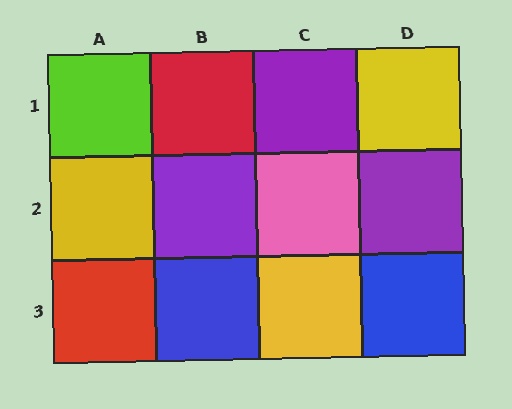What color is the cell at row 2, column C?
Pink.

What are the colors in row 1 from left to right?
Lime, red, purple, yellow.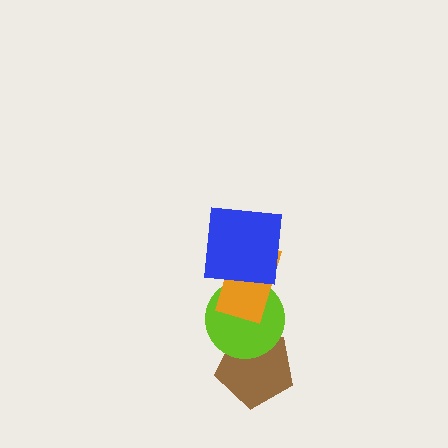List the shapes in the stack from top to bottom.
From top to bottom: the blue square, the orange rectangle, the lime circle, the brown pentagon.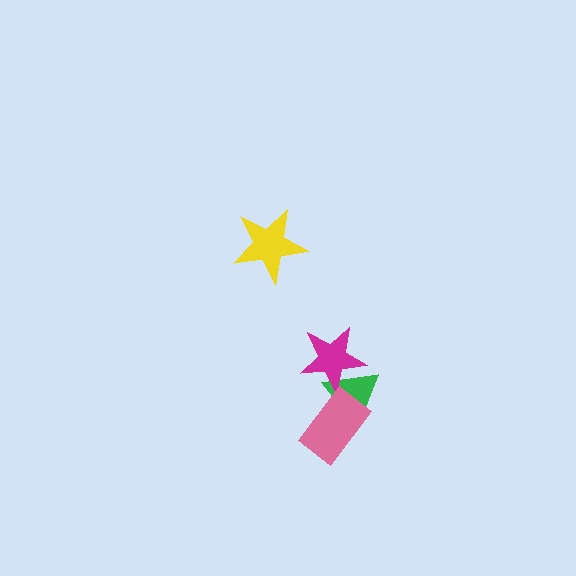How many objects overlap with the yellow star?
0 objects overlap with the yellow star.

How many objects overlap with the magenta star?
1 object overlaps with the magenta star.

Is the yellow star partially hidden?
No, no other shape covers it.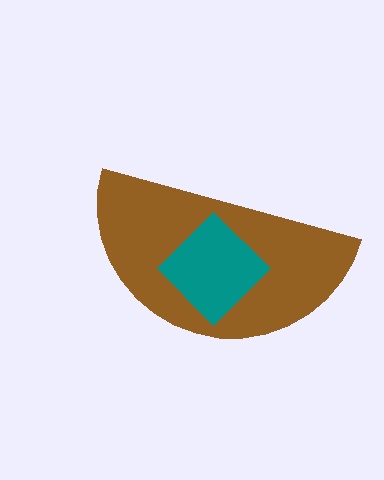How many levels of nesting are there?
2.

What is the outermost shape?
The brown semicircle.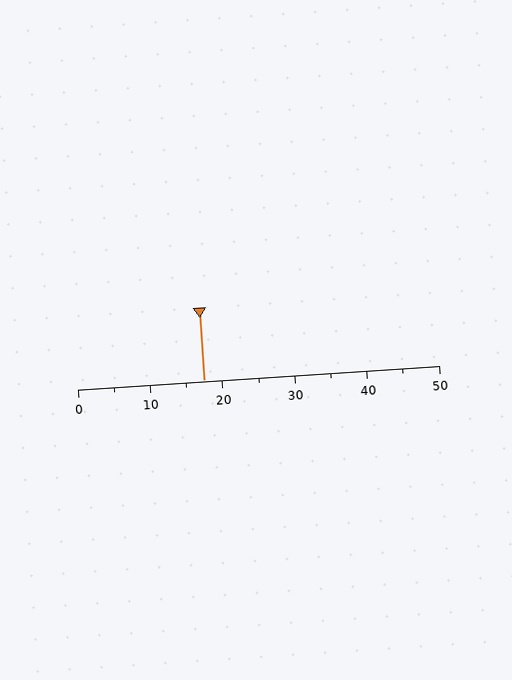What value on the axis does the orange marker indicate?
The marker indicates approximately 17.5.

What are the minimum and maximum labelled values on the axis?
The axis runs from 0 to 50.